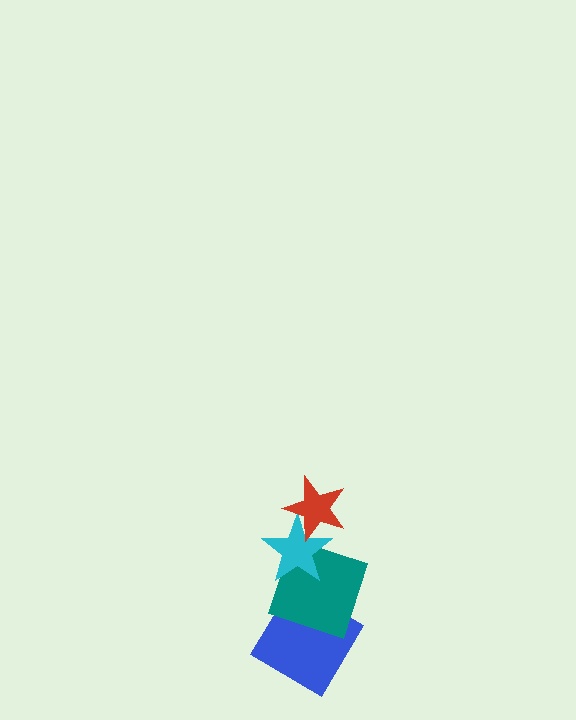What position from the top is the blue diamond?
The blue diamond is 4th from the top.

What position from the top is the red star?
The red star is 1st from the top.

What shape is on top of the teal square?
The cyan star is on top of the teal square.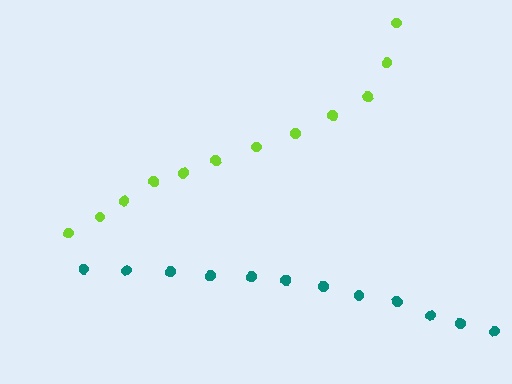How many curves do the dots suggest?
There are 2 distinct paths.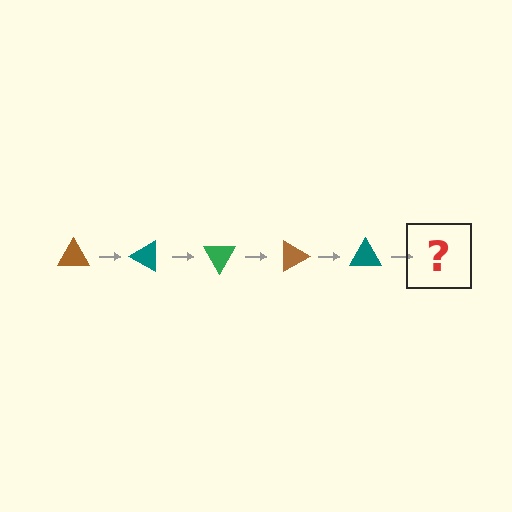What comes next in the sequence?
The next element should be a green triangle, rotated 150 degrees from the start.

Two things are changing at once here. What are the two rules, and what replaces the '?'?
The two rules are that it rotates 30 degrees each step and the color cycles through brown, teal, and green. The '?' should be a green triangle, rotated 150 degrees from the start.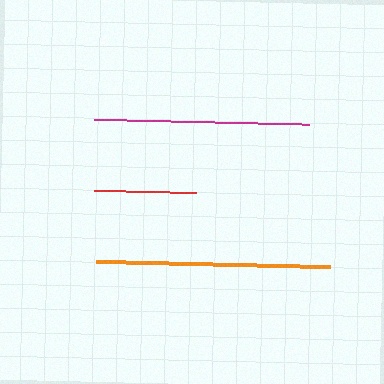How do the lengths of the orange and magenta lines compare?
The orange and magenta lines are approximately the same length.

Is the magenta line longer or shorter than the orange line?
The orange line is longer than the magenta line.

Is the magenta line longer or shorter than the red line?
The magenta line is longer than the red line.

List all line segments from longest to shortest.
From longest to shortest: orange, magenta, red.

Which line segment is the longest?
The orange line is the longest at approximately 233 pixels.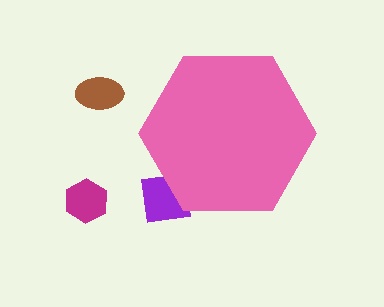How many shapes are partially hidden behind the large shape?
1 shape is partially hidden.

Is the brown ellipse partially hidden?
No, the brown ellipse is fully visible.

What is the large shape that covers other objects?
A pink hexagon.